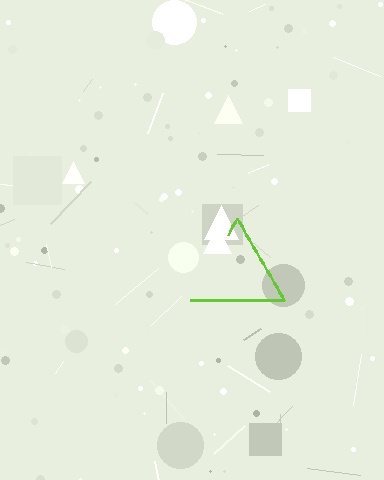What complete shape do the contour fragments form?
The contour fragments form a triangle.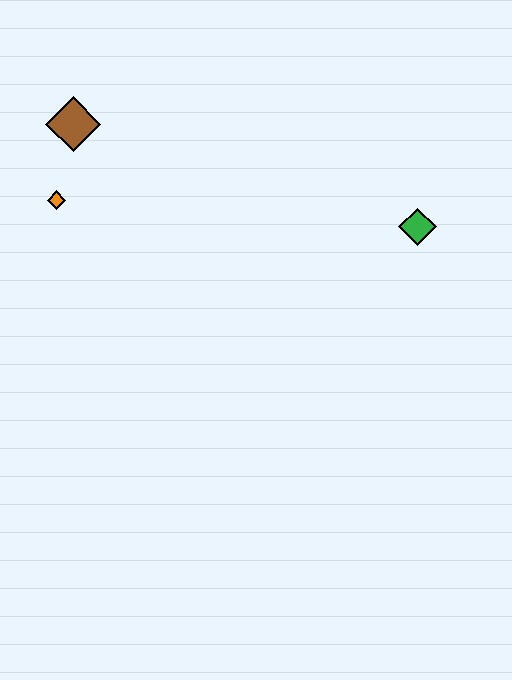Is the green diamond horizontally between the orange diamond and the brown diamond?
No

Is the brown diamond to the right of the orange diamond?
Yes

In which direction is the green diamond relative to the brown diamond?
The green diamond is to the right of the brown diamond.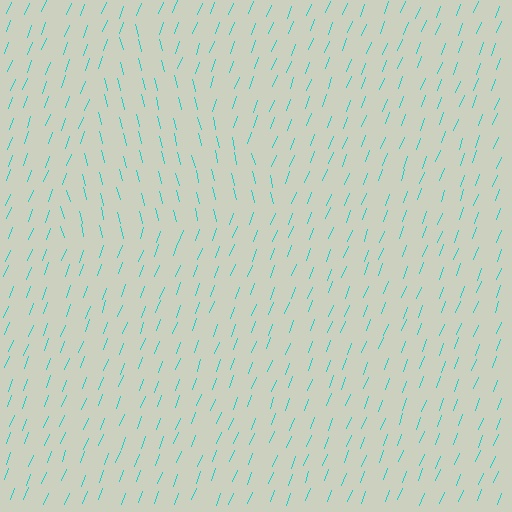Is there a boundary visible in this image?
Yes, there is a texture boundary formed by a change in line orientation.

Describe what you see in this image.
The image is filled with small cyan line segments. A triangle region in the image has lines oriented differently from the surrounding lines, creating a visible texture boundary.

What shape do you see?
I see a triangle.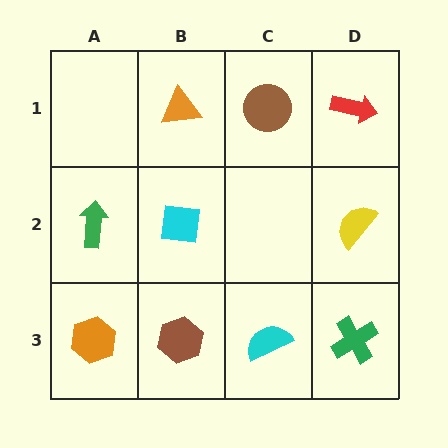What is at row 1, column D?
A red arrow.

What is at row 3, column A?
An orange hexagon.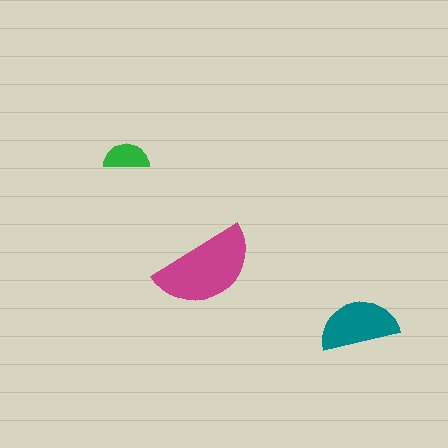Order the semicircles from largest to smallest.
the magenta one, the teal one, the green one.